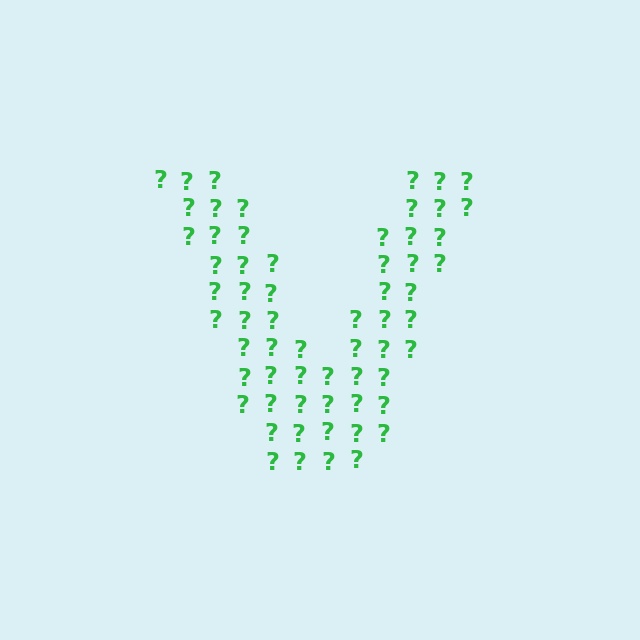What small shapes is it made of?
It is made of small question marks.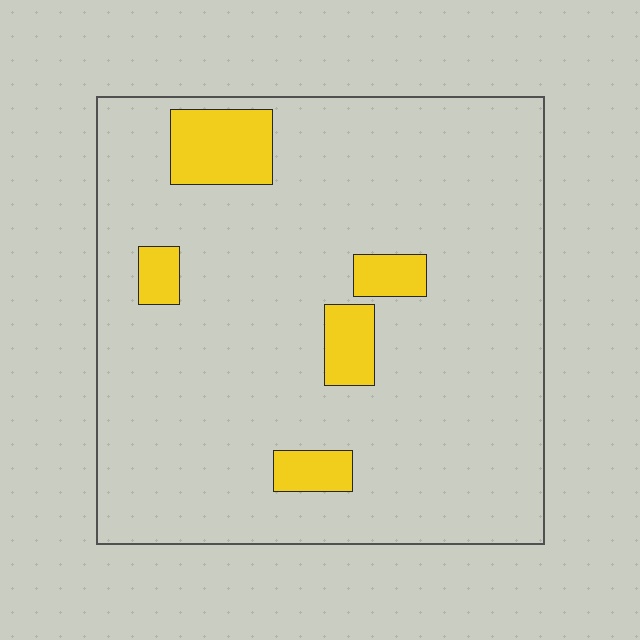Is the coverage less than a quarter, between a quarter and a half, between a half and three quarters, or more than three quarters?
Less than a quarter.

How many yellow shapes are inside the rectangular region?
5.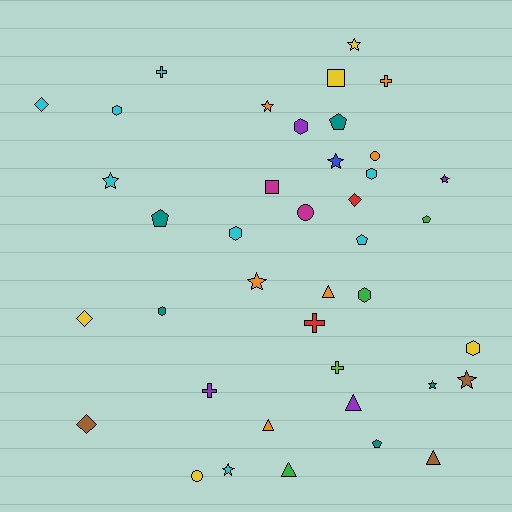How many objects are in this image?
There are 40 objects.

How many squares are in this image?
There are 2 squares.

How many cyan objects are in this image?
There are 8 cyan objects.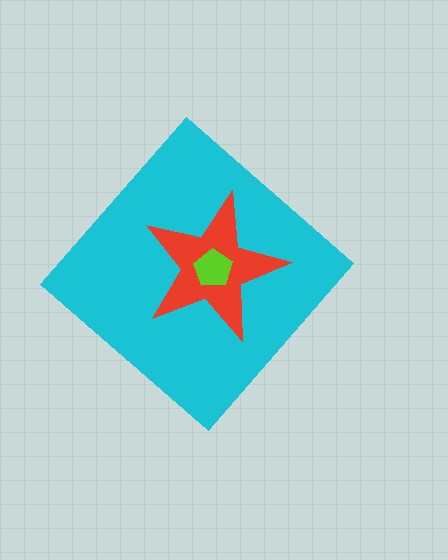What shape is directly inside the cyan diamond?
The red star.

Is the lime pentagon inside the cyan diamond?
Yes.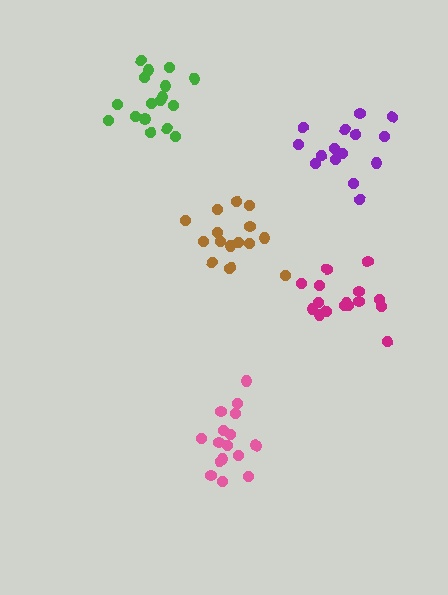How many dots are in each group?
Group 1: 16 dots, Group 2: 17 dots, Group 3: 15 dots, Group 4: 17 dots, Group 5: 16 dots (81 total).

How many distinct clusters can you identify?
There are 5 distinct clusters.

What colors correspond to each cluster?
The clusters are colored: pink, magenta, purple, green, brown.